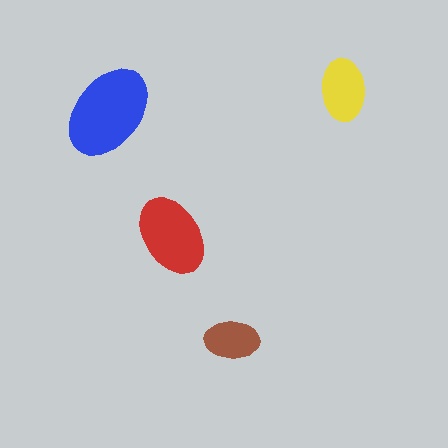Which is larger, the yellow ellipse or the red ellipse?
The red one.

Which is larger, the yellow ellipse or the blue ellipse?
The blue one.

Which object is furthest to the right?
The yellow ellipse is rightmost.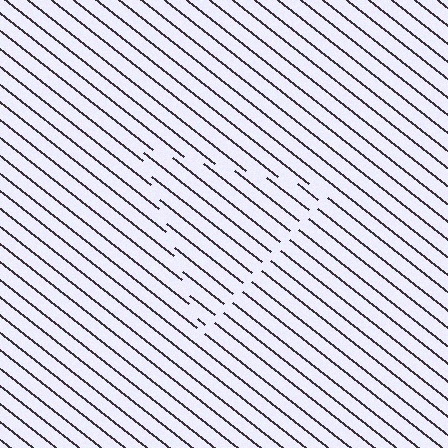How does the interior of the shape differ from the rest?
The interior of the shape contains the same grating, shifted by half a period — the contour is defined by the phase discontinuity where line-ends from the inner and outer gratings abut.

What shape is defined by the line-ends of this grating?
An illusory triangle. The interior of the shape contains the same grating, shifted by half a period — the contour is defined by the phase discontinuity where line-ends from the inner and outer gratings abut.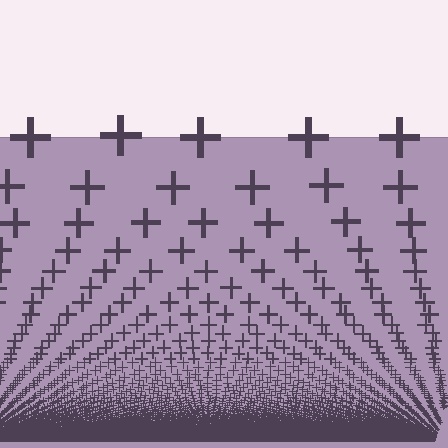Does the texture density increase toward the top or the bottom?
Density increases toward the bottom.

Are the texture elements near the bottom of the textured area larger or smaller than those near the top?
Smaller. The gradient is inverted — elements near the bottom are smaller and denser.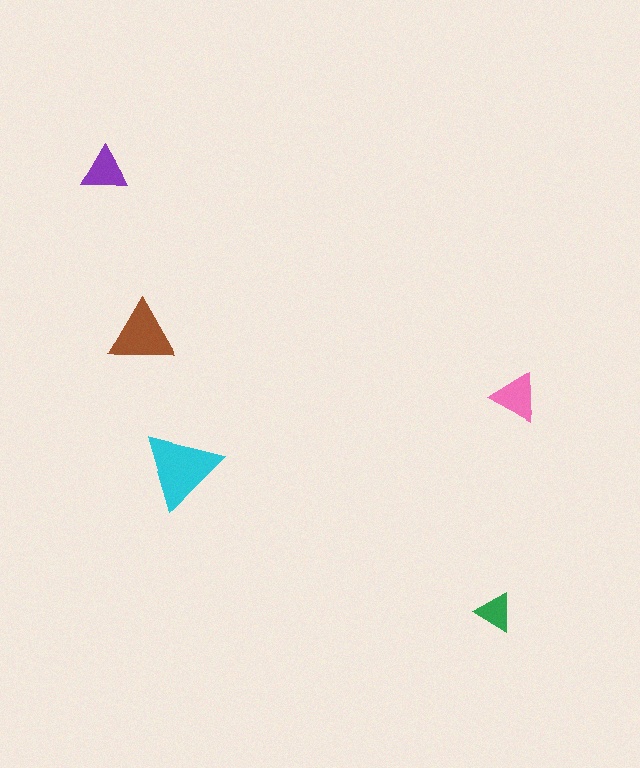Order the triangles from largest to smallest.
the cyan one, the brown one, the pink one, the purple one, the green one.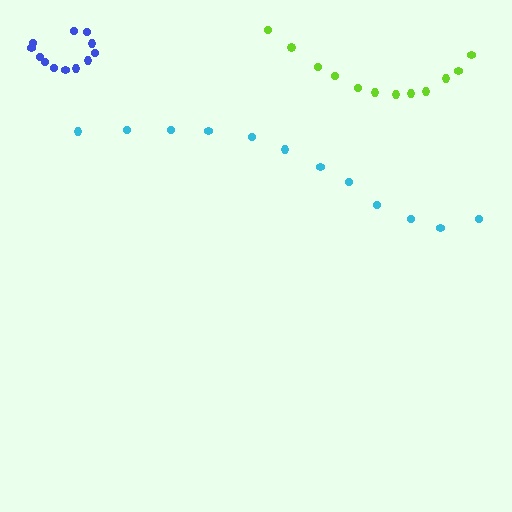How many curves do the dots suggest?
There are 3 distinct paths.